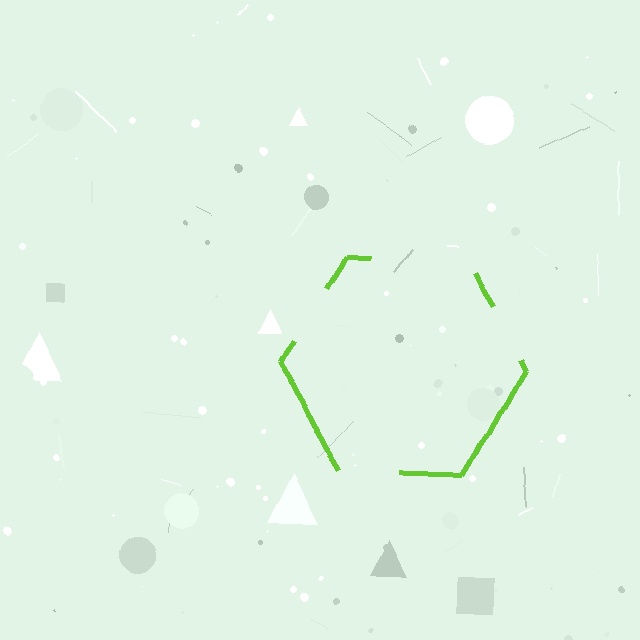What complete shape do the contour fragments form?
The contour fragments form a hexagon.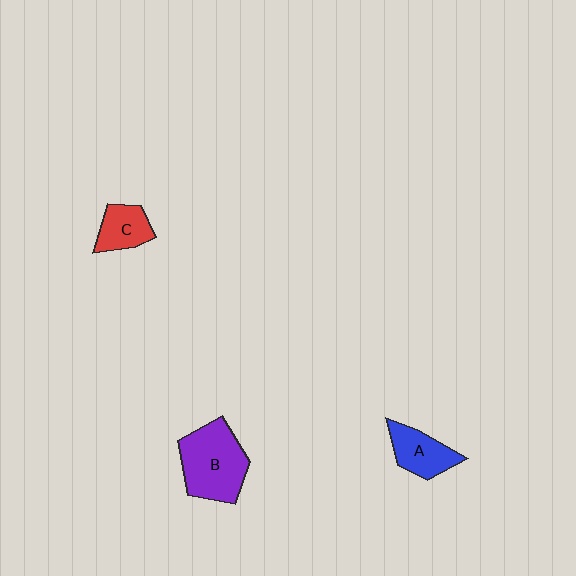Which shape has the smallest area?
Shape C (red).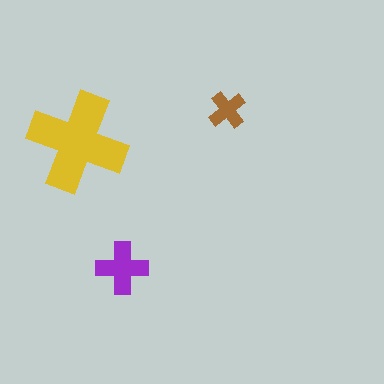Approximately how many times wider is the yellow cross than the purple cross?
About 2 times wider.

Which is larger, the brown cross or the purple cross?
The purple one.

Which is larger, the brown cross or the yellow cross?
The yellow one.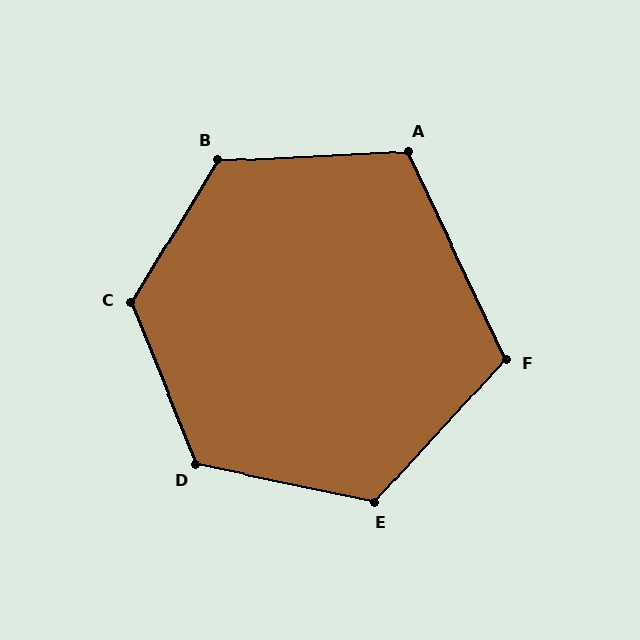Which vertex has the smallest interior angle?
F, at approximately 112 degrees.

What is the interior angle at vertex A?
Approximately 113 degrees (obtuse).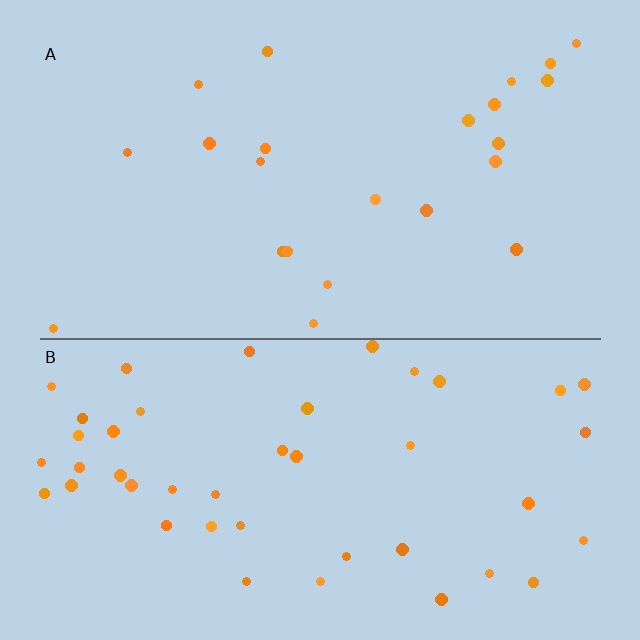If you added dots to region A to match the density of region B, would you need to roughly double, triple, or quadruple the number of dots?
Approximately double.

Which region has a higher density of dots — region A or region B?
B (the bottom).